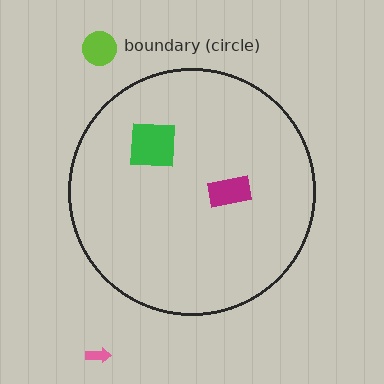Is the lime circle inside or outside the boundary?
Outside.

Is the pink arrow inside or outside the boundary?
Outside.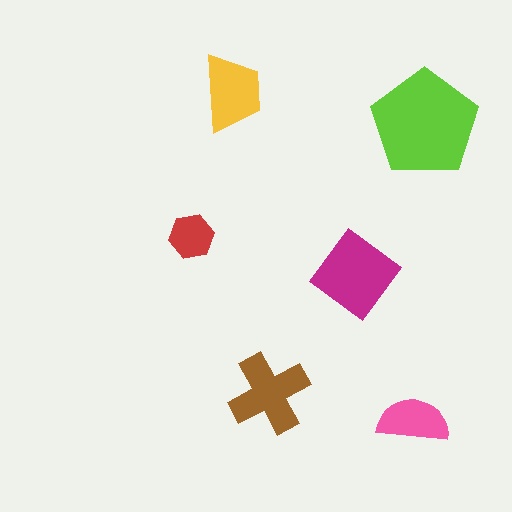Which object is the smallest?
The red hexagon.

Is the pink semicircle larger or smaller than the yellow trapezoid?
Smaller.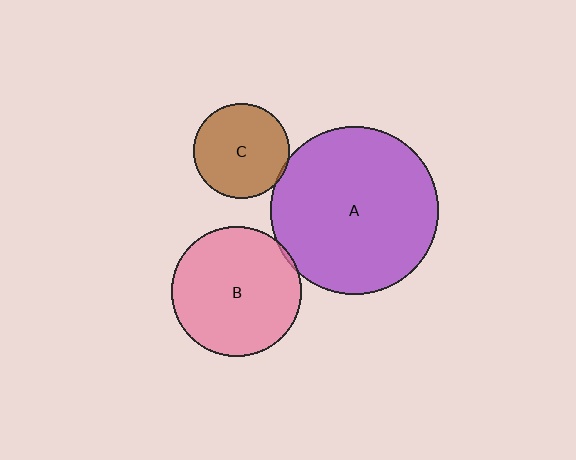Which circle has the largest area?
Circle A (purple).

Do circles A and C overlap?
Yes.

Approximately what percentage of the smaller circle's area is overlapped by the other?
Approximately 5%.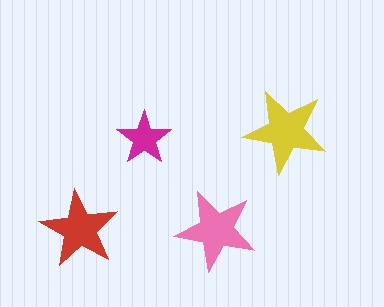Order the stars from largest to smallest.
the yellow one, the pink one, the red one, the magenta one.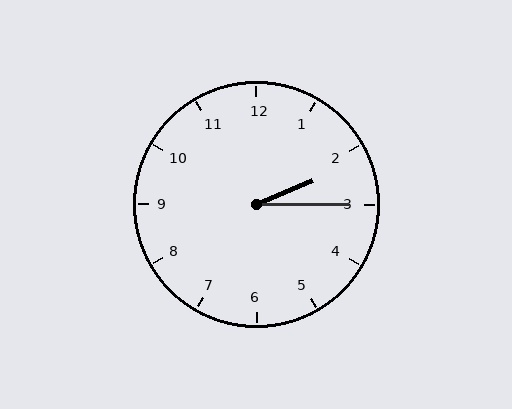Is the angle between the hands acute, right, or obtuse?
It is acute.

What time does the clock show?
2:15.